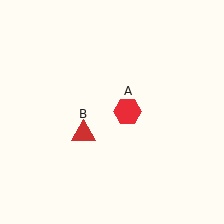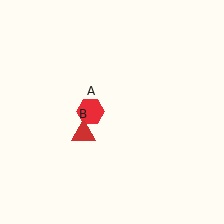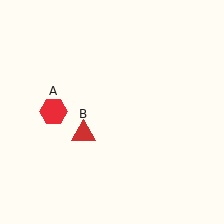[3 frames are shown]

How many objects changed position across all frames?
1 object changed position: red hexagon (object A).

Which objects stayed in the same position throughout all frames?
Red triangle (object B) remained stationary.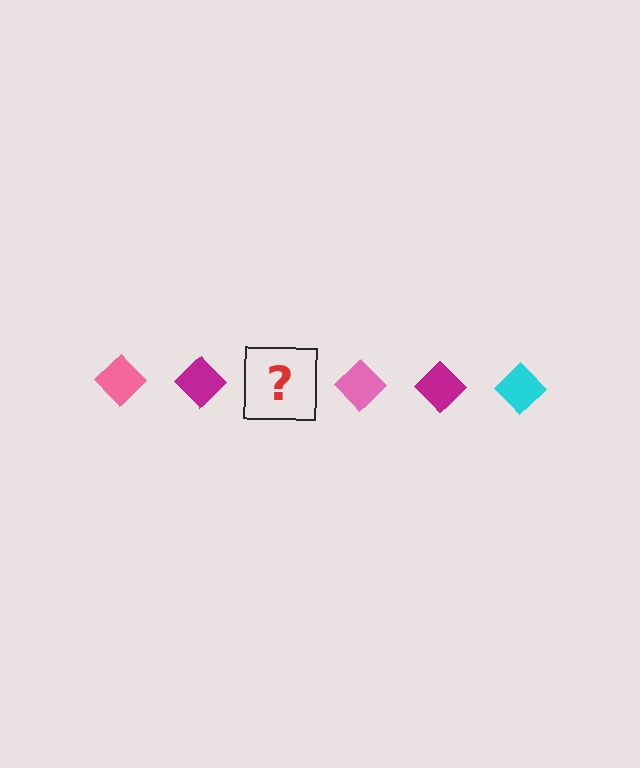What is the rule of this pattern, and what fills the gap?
The rule is that the pattern cycles through pink, magenta, cyan diamonds. The gap should be filled with a cyan diamond.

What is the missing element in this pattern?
The missing element is a cyan diamond.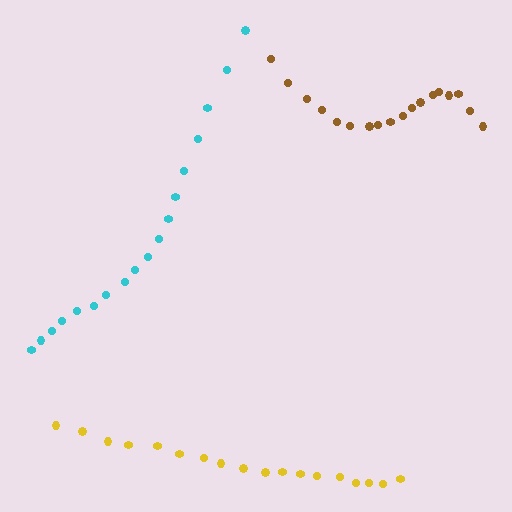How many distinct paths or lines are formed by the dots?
There are 3 distinct paths.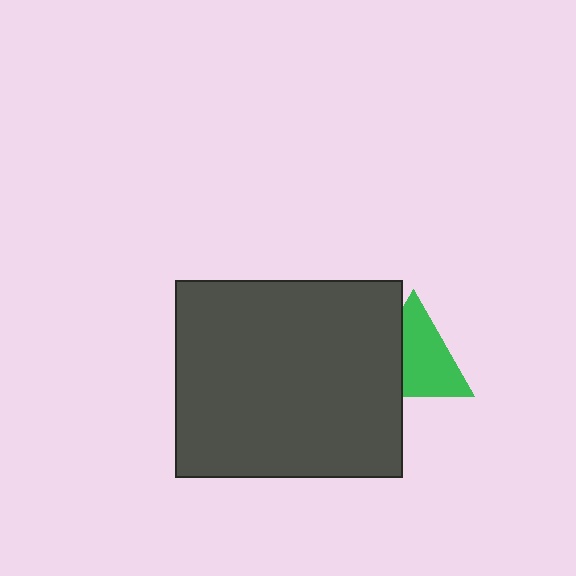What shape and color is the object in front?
The object in front is a dark gray rectangle.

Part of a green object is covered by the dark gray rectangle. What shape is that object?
It is a triangle.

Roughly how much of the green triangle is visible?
About half of it is visible (roughly 64%).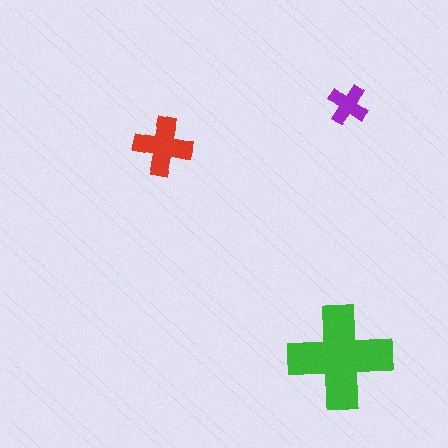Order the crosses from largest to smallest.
the green one, the red one, the purple one.